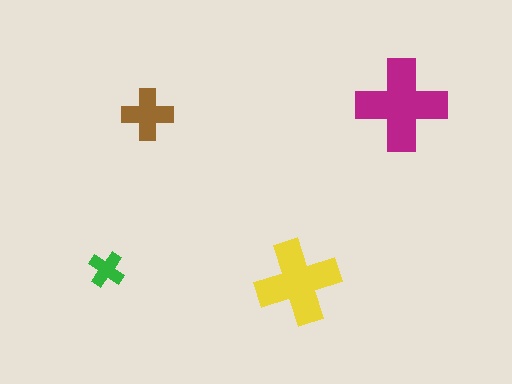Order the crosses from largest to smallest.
the magenta one, the yellow one, the brown one, the green one.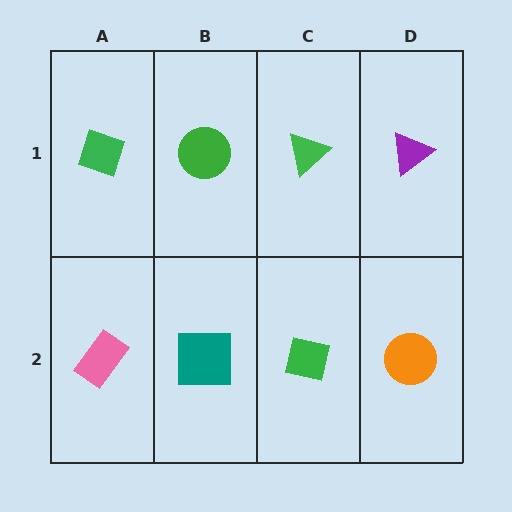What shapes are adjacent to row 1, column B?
A teal square (row 2, column B), a green diamond (row 1, column A), a green triangle (row 1, column C).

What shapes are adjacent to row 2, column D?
A purple triangle (row 1, column D), a green square (row 2, column C).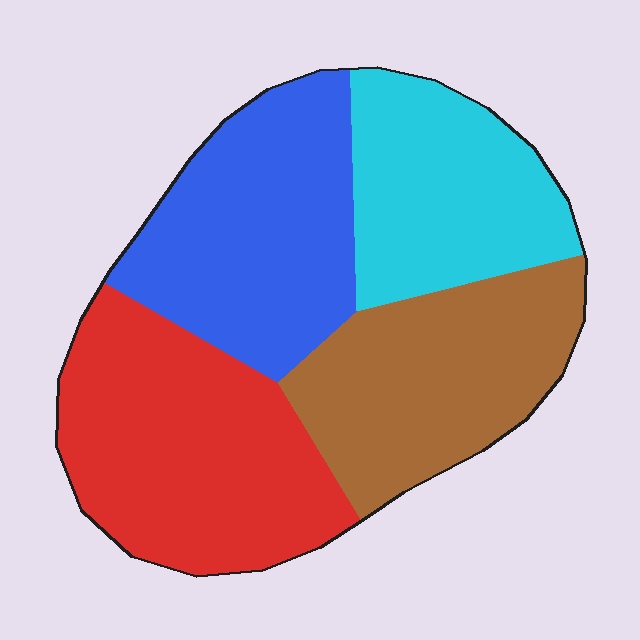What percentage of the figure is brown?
Brown covers around 25% of the figure.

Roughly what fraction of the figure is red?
Red takes up between a sixth and a third of the figure.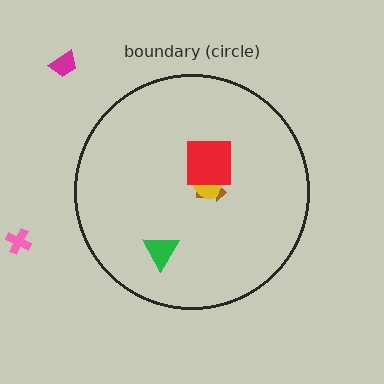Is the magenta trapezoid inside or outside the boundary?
Outside.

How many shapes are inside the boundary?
4 inside, 2 outside.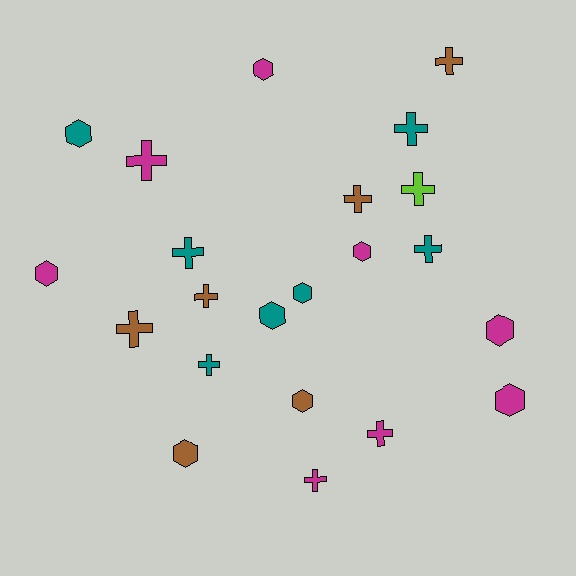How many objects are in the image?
There are 22 objects.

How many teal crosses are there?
There are 4 teal crosses.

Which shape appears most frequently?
Cross, with 12 objects.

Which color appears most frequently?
Magenta, with 8 objects.